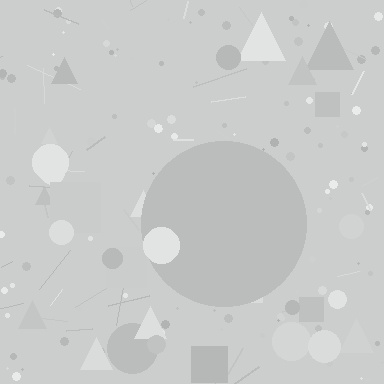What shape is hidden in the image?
A circle is hidden in the image.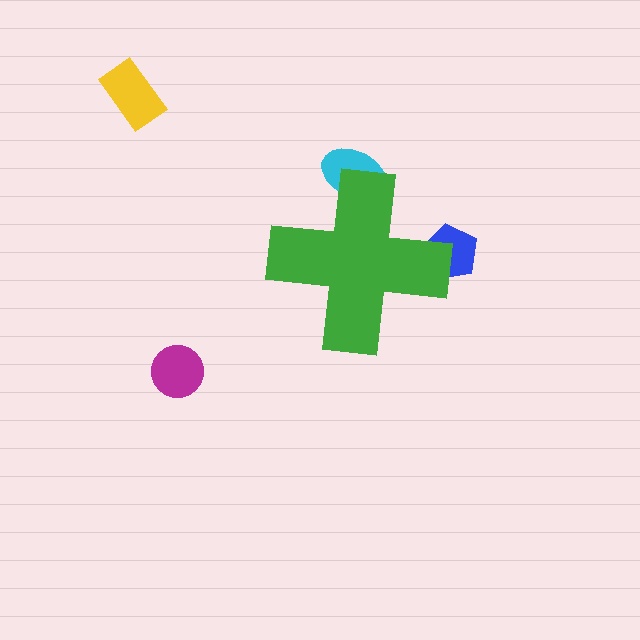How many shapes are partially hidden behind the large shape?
2 shapes are partially hidden.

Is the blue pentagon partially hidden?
Yes, the blue pentagon is partially hidden behind the green cross.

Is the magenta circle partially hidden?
No, the magenta circle is fully visible.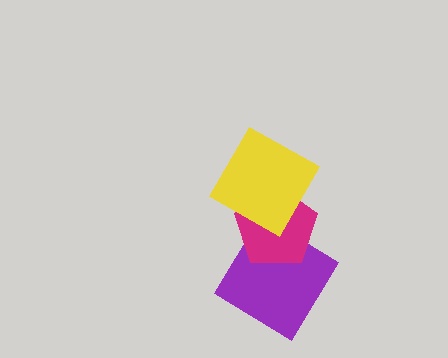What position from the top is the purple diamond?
The purple diamond is 3rd from the top.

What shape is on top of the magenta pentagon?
The yellow square is on top of the magenta pentagon.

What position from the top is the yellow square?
The yellow square is 1st from the top.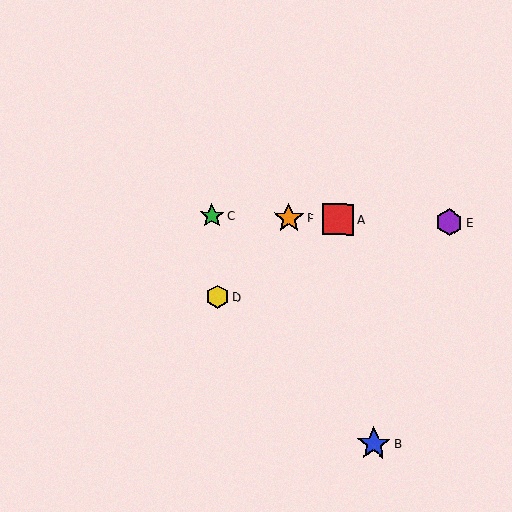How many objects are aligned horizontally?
4 objects (A, C, E, F) are aligned horizontally.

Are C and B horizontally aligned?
No, C is at y≈216 and B is at y≈444.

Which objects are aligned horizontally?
Objects A, C, E, F are aligned horizontally.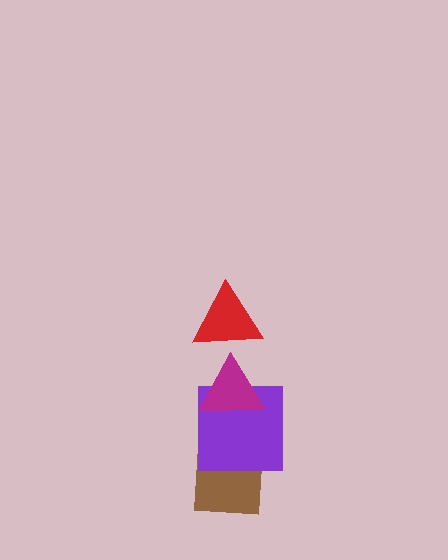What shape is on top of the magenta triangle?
The red triangle is on top of the magenta triangle.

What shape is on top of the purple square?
The magenta triangle is on top of the purple square.